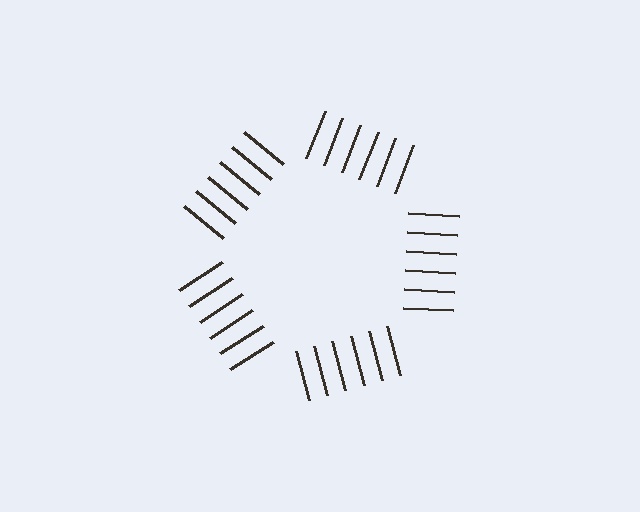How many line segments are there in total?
30 — 6 along each of the 5 edges.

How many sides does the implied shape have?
5 sides — the line-ends trace a pentagon.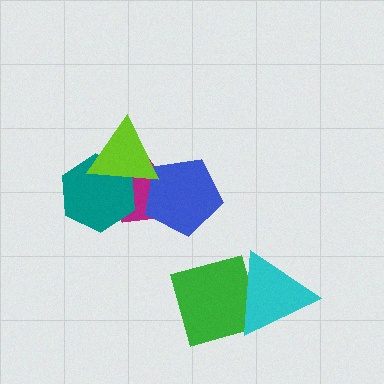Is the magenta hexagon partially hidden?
Yes, it is partially covered by another shape.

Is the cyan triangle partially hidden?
No, no other shape covers it.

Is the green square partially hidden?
Yes, it is partially covered by another shape.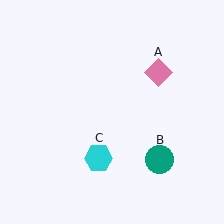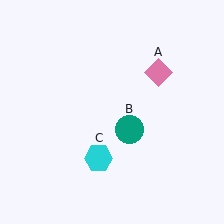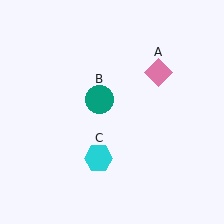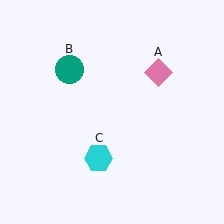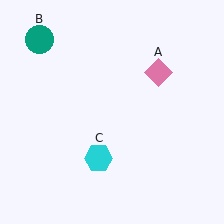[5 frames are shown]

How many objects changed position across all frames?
1 object changed position: teal circle (object B).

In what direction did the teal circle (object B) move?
The teal circle (object B) moved up and to the left.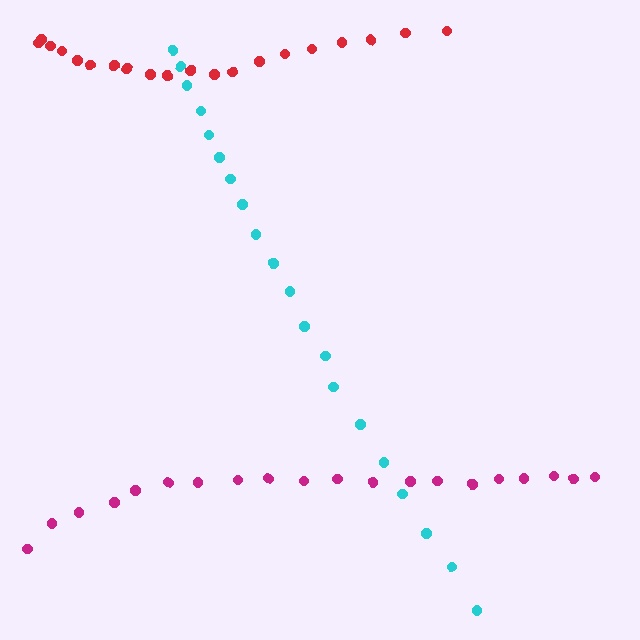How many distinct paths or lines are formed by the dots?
There are 3 distinct paths.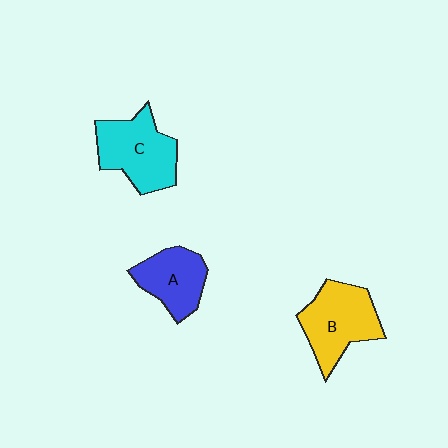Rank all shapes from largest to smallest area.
From largest to smallest: C (cyan), B (yellow), A (blue).